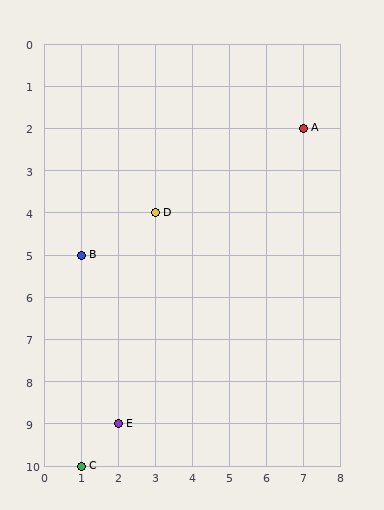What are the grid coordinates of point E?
Point E is at grid coordinates (2, 9).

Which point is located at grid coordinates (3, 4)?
Point D is at (3, 4).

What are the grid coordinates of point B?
Point B is at grid coordinates (1, 5).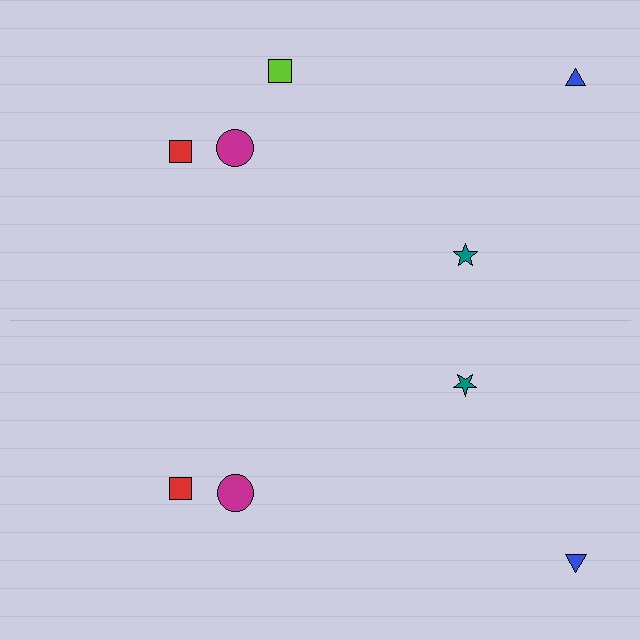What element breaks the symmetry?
A lime square is missing from the bottom side.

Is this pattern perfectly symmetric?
No, the pattern is not perfectly symmetric. A lime square is missing from the bottom side.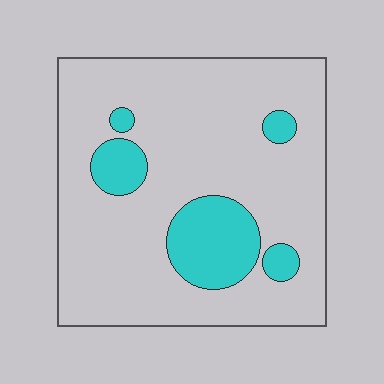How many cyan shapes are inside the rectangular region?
5.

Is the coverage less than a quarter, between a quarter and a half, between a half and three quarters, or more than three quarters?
Less than a quarter.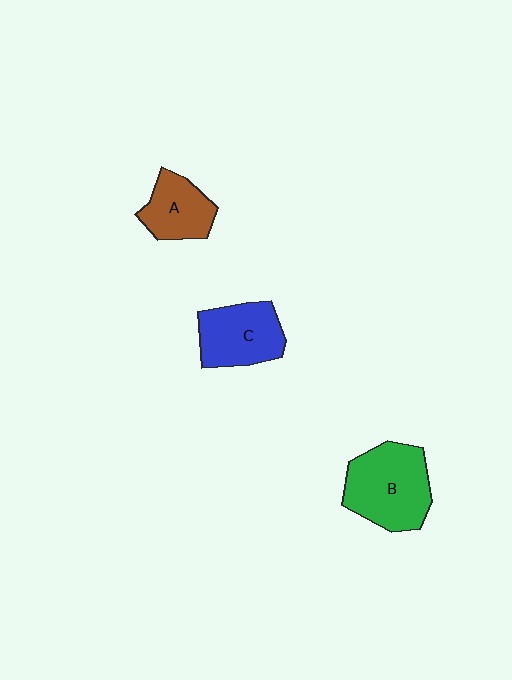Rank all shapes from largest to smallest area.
From largest to smallest: B (green), C (blue), A (brown).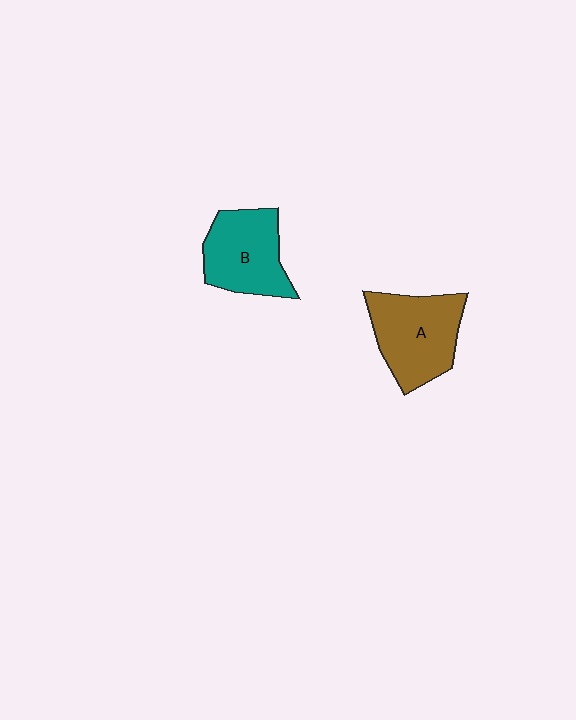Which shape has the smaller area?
Shape B (teal).